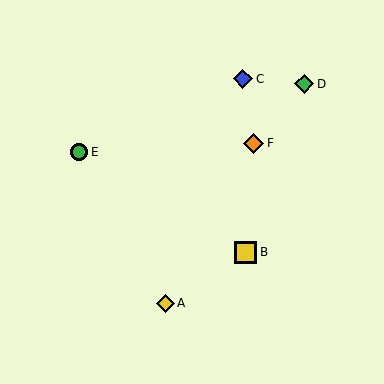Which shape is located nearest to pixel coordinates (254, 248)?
The yellow square (labeled B) at (246, 252) is nearest to that location.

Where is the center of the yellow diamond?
The center of the yellow diamond is at (165, 303).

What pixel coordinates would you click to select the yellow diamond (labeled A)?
Click at (165, 303) to select the yellow diamond A.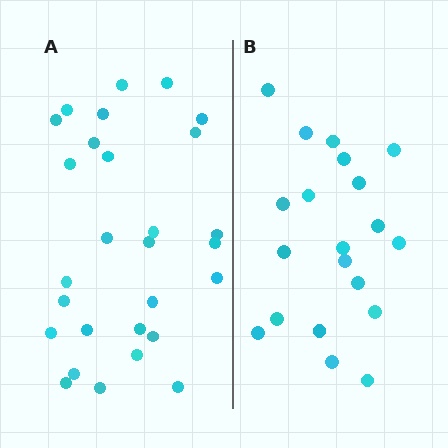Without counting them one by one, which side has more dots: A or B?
Region A (the left region) has more dots.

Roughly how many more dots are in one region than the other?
Region A has roughly 8 or so more dots than region B.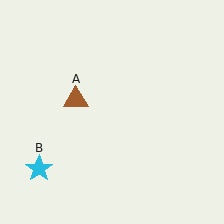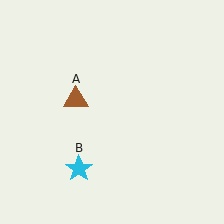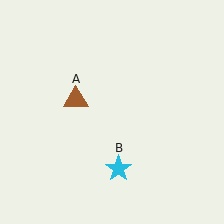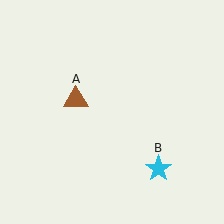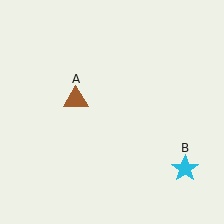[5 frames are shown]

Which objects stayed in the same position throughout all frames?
Brown triangle (object A) remained stationary.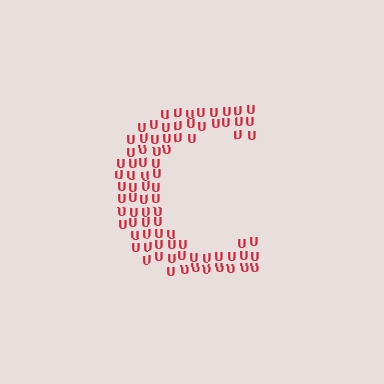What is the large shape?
The large shape is the letter C.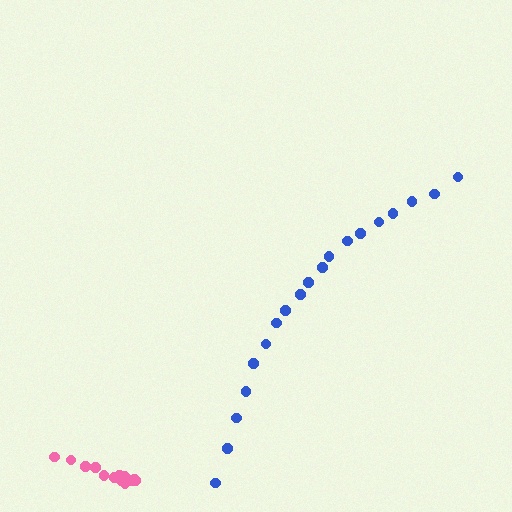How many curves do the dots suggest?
There are 2 distinct paths.